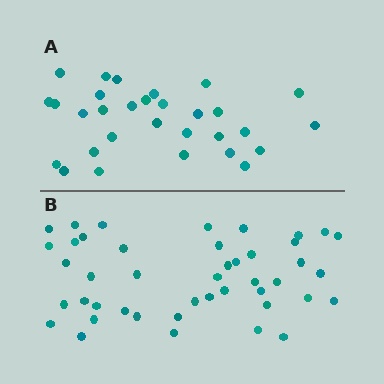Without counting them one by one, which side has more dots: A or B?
Region B (the bottom region) has more dots.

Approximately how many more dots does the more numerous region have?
Region B has approximately 15 more dots than region A.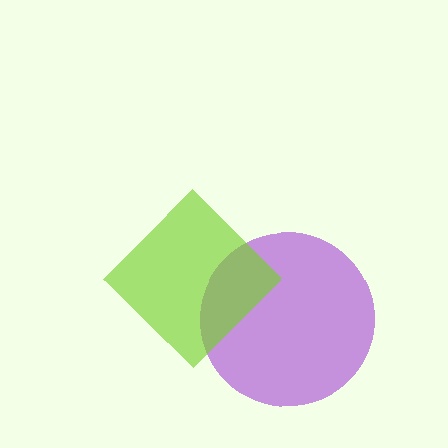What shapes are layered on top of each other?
The layered shapes are: a purple circle, a lime diamond.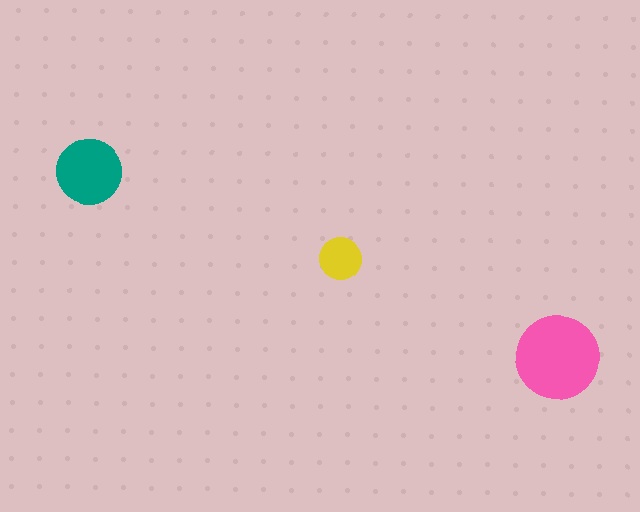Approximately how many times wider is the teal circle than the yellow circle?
About 1.5 times wider.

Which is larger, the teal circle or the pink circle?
The pink one.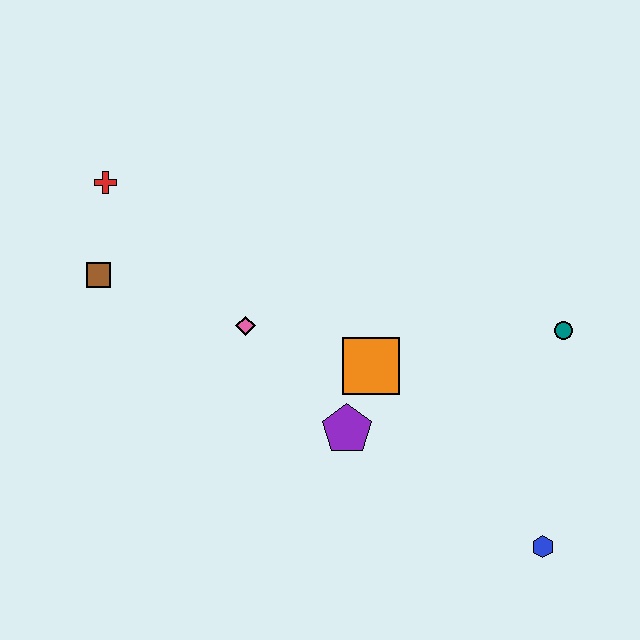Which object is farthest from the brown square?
The blue hexagon is farthest from the brown square.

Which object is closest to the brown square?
The red cross is closest to the brown square.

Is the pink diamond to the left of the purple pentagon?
Yes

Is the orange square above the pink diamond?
No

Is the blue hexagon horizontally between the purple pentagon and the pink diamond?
No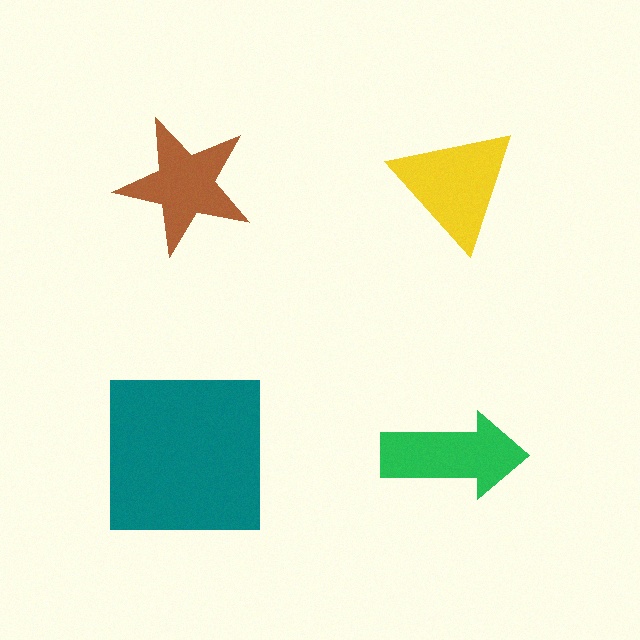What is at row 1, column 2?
A yellow triangle.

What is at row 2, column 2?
A green arrow.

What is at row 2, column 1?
A teal square.